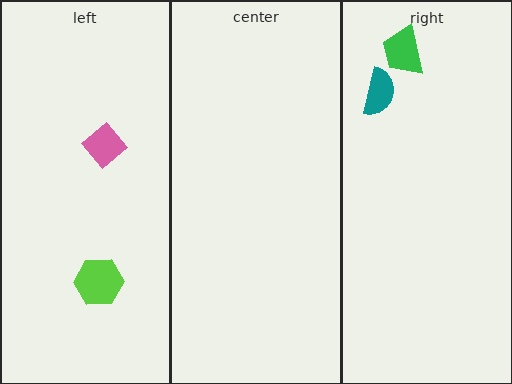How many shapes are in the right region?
2.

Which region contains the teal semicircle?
The right region.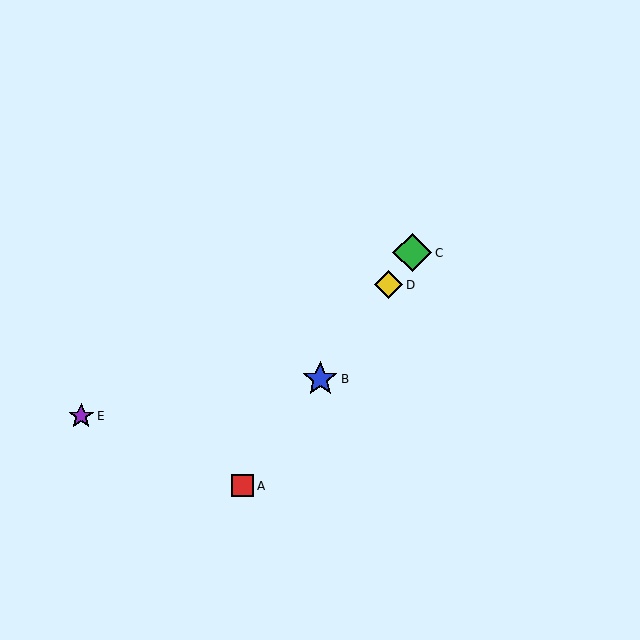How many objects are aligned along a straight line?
4 objects (A, B, C, D) are aligned along a straight line.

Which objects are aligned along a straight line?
Objects A, B, C, D are aligned along a straight line.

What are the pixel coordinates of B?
Object B is at (320, 379).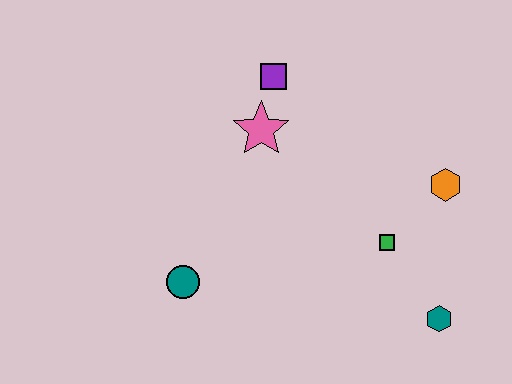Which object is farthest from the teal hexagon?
The purple square is farthest from the teal hexagon.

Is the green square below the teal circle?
No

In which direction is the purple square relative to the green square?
The purple square is above the green square.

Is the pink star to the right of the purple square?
No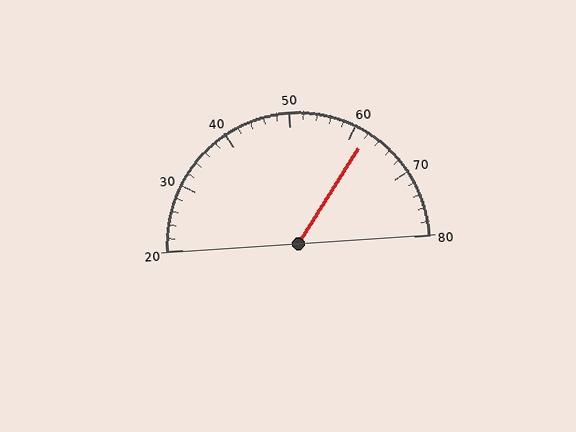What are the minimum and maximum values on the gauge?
The gauge ranges from 20 to 80.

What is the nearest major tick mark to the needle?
The nearest major tick mark is 60.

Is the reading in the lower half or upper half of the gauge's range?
The reading is in the upper half of the range (20 to 80).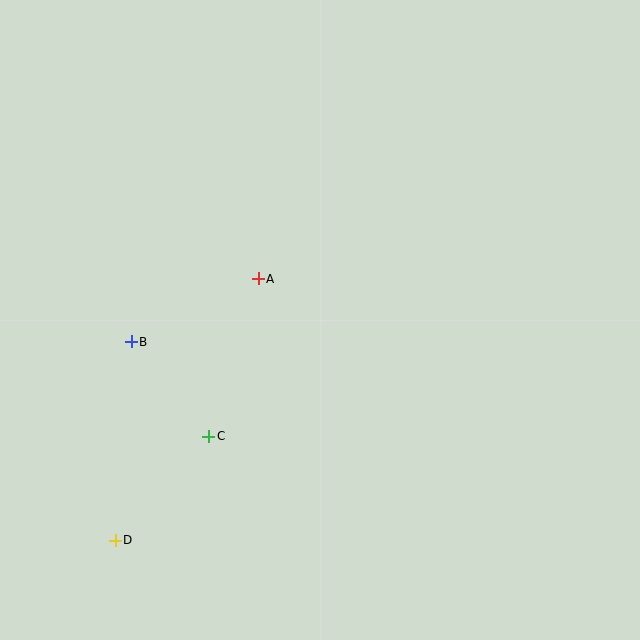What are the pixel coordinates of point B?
Point B is at (131, 342).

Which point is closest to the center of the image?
Point A at (258, 279) is closest to the center.